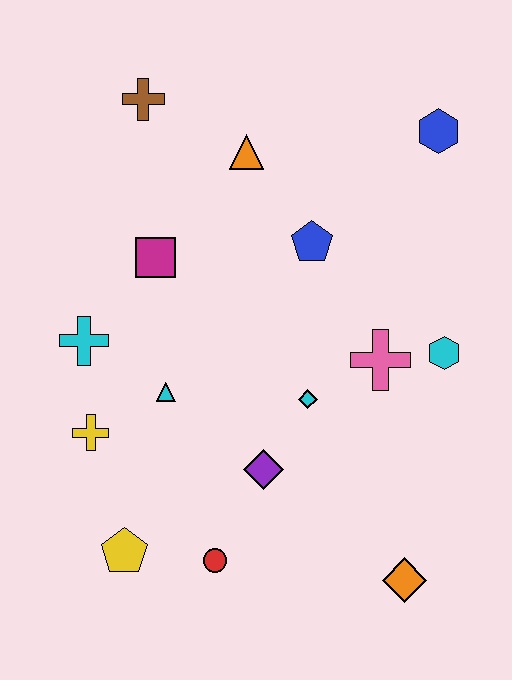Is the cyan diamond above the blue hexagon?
No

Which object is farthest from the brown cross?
The orange diamond is farthest from the brown cross.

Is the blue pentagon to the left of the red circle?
No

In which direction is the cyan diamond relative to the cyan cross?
The cyan diamond is to the right of the cyan cross.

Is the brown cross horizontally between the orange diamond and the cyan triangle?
No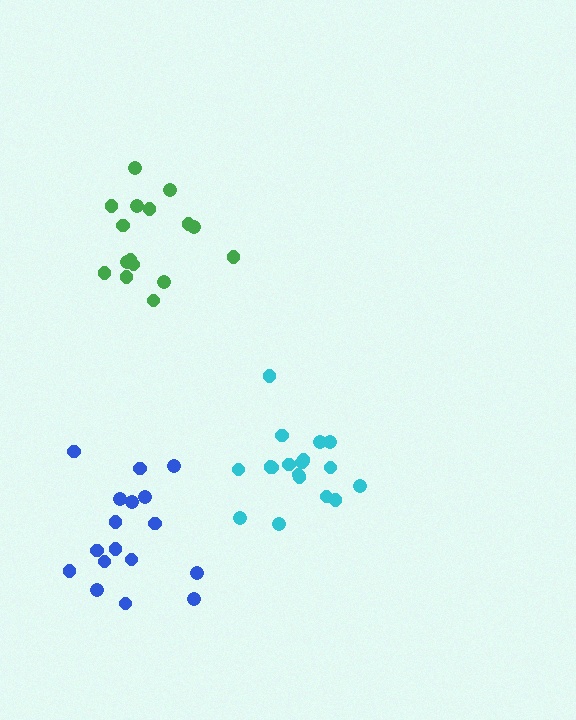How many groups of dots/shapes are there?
There are 3 groups.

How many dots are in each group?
Group 1: 18 dots, Group 2: 17 dots, Group 3: 16 dots (51 total).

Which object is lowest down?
The blue cluster is bottommost.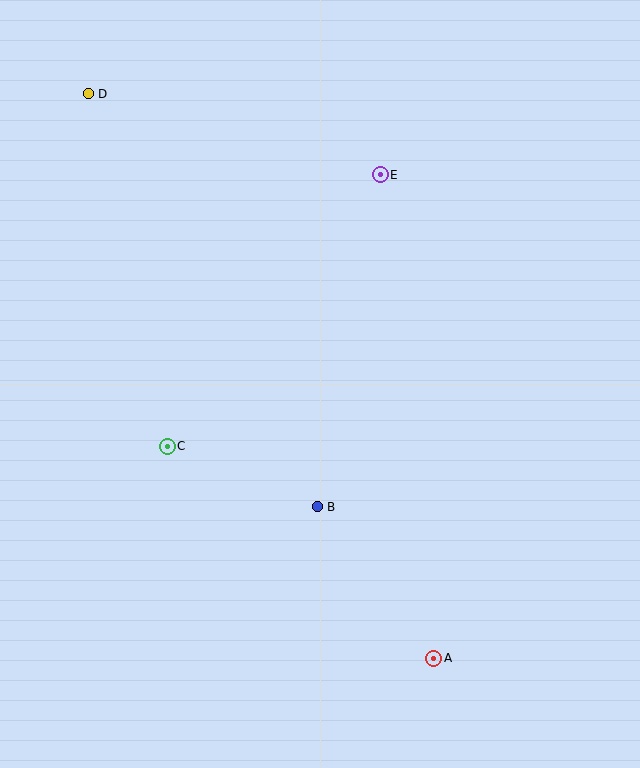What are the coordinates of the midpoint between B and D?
The midpoint between B and D is at (203, 300).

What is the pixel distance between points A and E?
The distance between A and E is 486 pixels.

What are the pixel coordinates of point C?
Point C is at (167, 446).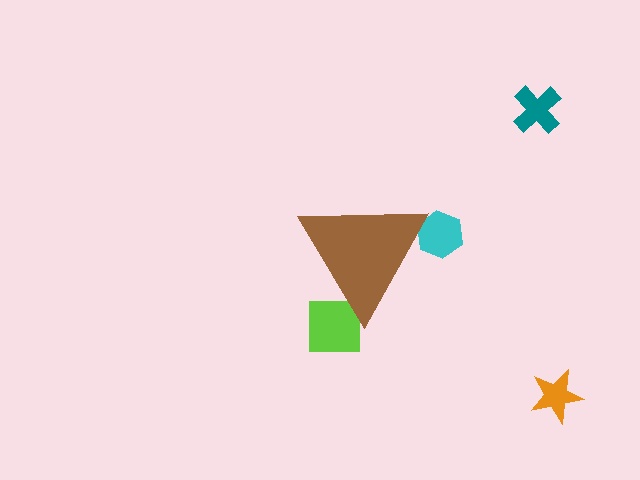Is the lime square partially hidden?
Yes, the lime square is partially hidden behind the brown triangle.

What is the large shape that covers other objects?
A brown triangle.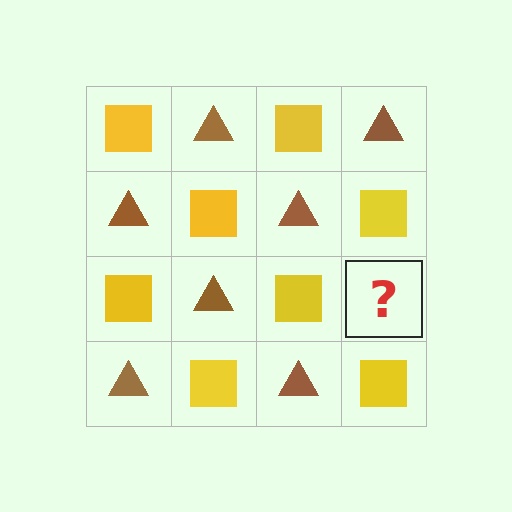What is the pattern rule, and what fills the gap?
The rule is that it alternates yellow square and brown triangle in a checkerboard pattern. The gap should be filled with a brown triangle.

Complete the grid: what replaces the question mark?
The question mark should be replaced with a brown triangle.